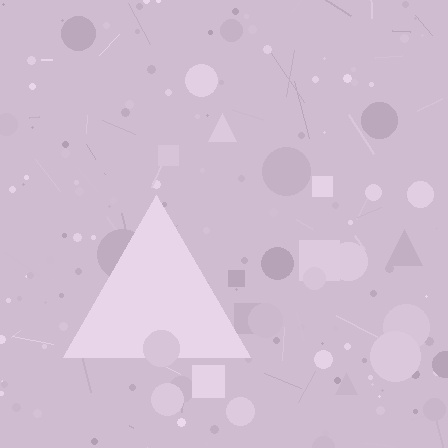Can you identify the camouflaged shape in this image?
The camouflaged shape is a triangle.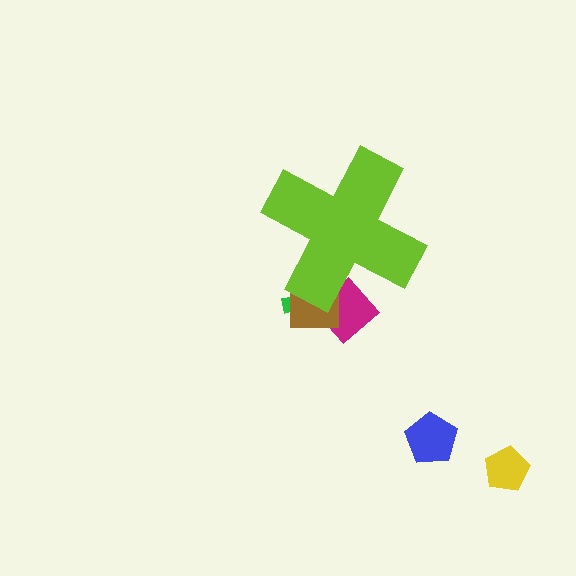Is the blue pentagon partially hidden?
No, the blue pentagon is fully visible.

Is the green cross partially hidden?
Yes, the green cross is partially hidden behind the lime cross.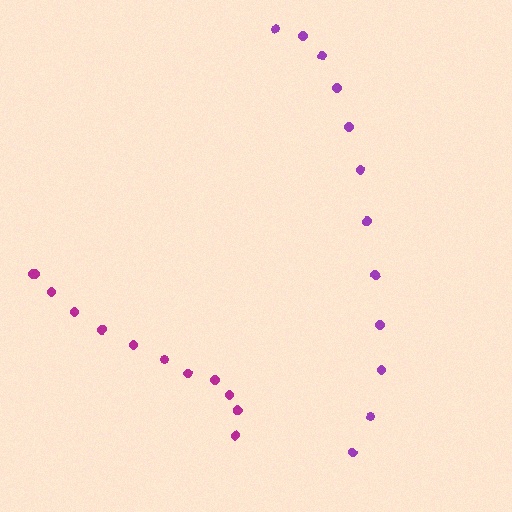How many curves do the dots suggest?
There are 2 distinct paths.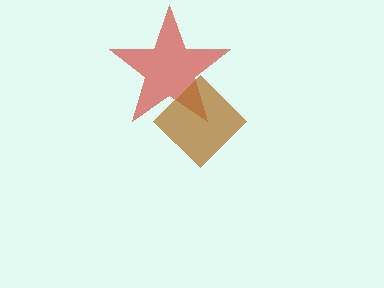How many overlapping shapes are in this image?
There are 2 overlapping shapes in the image.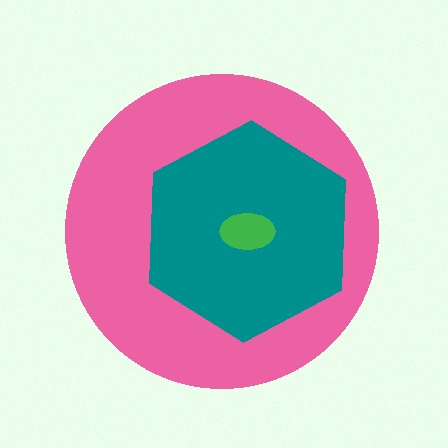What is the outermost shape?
The pink circle.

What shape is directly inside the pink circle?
The teal hexagon.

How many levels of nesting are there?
3.